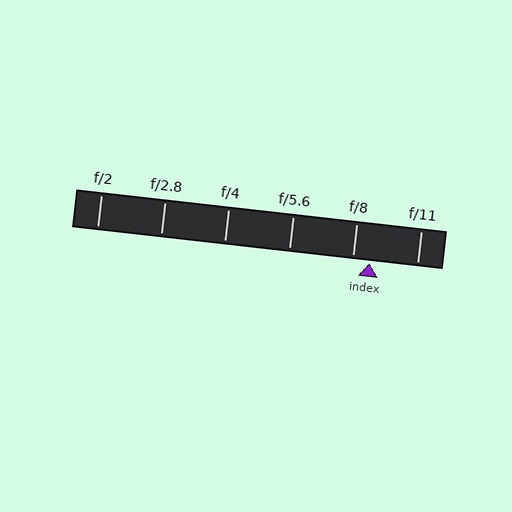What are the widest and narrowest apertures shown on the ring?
The widest aperture shown is f/2 and the narrowest is f/11.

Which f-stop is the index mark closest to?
The index mark is closest to f/8.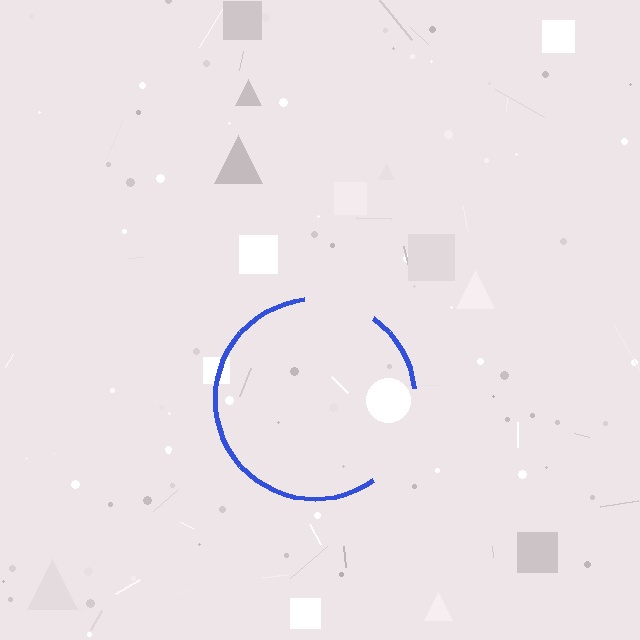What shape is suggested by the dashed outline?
The dashed outline suggests a circle.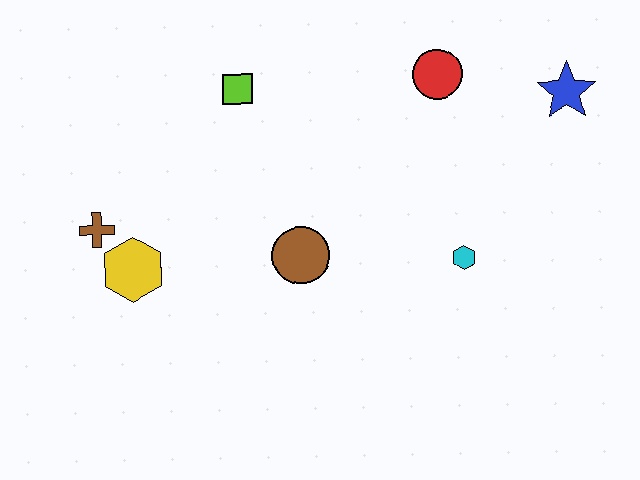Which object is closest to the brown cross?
The yellow hexagon is closest to the brown cross.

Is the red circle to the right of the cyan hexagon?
No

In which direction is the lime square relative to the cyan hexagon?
The lime square is to the left of the cyan hexagon.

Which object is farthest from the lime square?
The blue star is farthest from the lime square.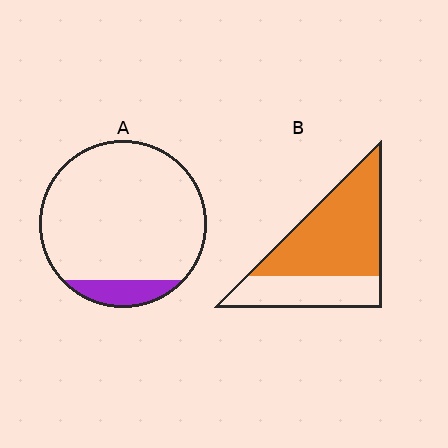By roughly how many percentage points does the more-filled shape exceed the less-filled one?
By roughly 55 percentage points (B over A).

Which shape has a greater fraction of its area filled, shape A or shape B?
Shape B.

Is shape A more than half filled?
No.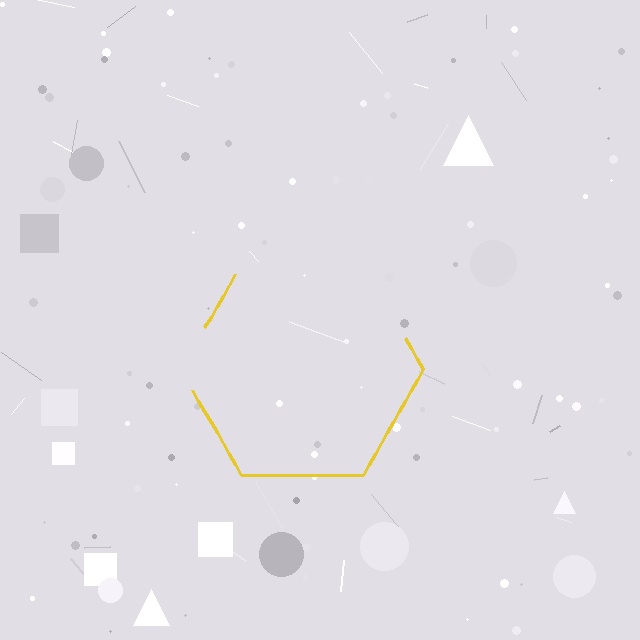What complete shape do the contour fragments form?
The contour fragments form a hexagon.